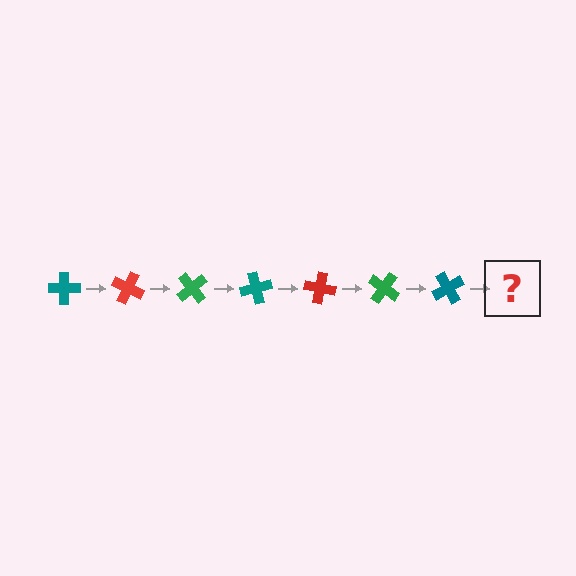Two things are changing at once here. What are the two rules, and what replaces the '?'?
The two rules are that it rotates 25 degrees each step and the color cycles through teal, red, and green. The '?' should be a red cross, rotated 175 degrees from the start.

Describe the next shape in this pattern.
It should be a red cross, rotated 175 degrees from the start.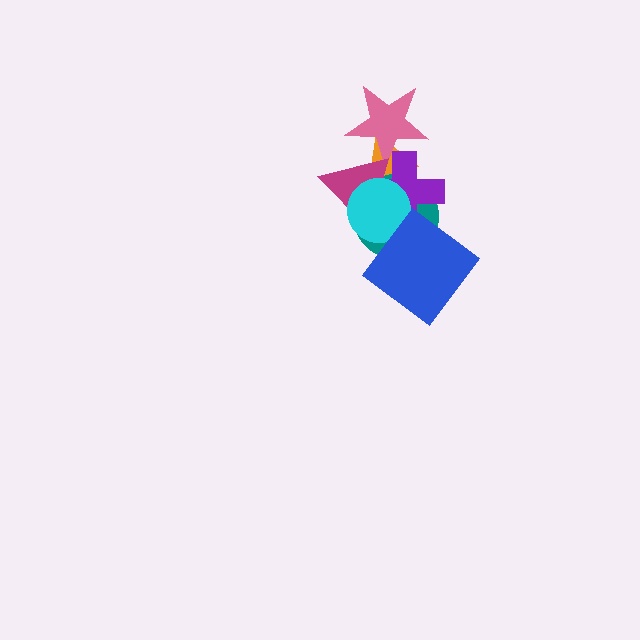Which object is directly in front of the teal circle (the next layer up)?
The purple cross is directly in front of the teal circle.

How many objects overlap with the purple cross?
5 objects overlap with the purple cross.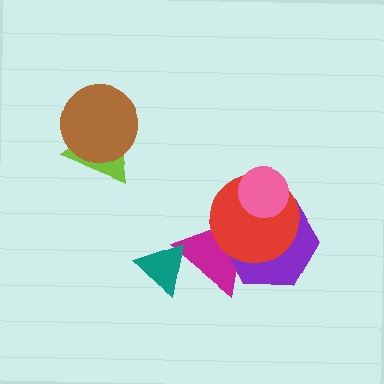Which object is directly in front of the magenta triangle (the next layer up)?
The purple hexagon is directly in front of the magenta triangle.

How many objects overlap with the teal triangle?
1 object overlaps with the teal triangle.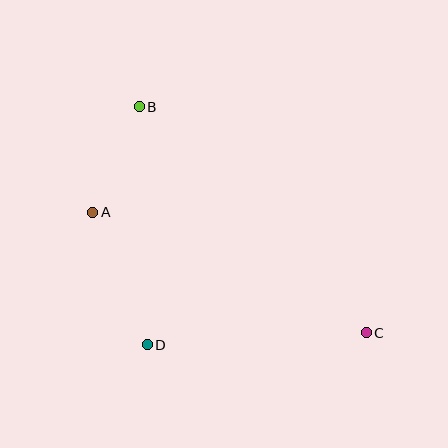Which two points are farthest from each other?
Points B and C are farthest from each other.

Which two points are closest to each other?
Points A and B are closest to each other.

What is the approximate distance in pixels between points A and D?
The distance between A and D is approximately 143 pixels.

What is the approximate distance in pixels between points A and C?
The distance between A and C is approximately 299 pixels.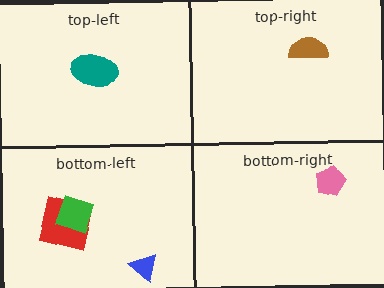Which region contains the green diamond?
The bottom-left region.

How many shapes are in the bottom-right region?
1.